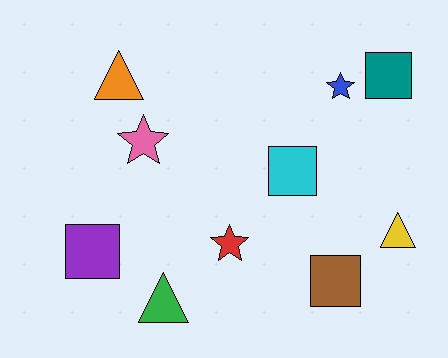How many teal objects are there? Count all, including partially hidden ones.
There is 1 teal object.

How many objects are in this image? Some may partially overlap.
There are 10 objects.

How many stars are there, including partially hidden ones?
There are 3 stars.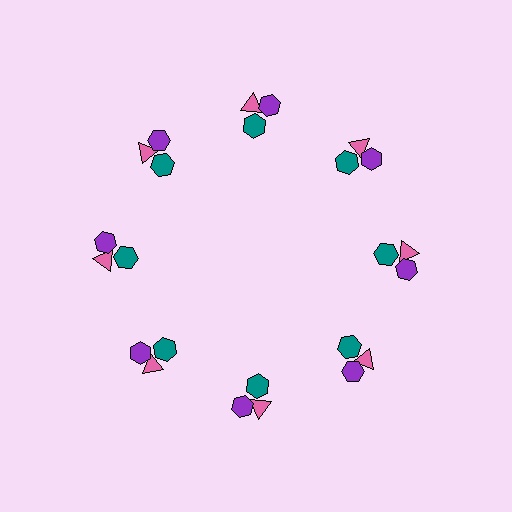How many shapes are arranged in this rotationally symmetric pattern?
There are 24 shapes, arranged in 8 groups of 3.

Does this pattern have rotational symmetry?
Yes, this pattern has 8-fold rotational symmetry. It looks the same after rotating 45 degrees around the center.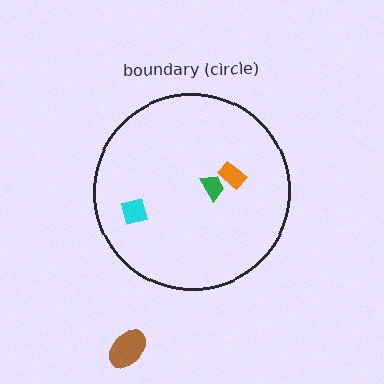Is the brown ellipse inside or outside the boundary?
Outside.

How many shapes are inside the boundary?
3 inside, 1 outside.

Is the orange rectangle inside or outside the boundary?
Inside.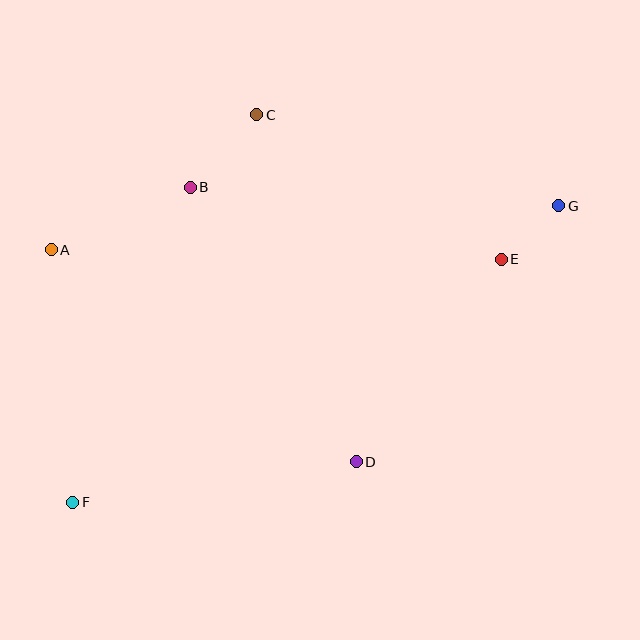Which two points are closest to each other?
Points E and G are closest to each other.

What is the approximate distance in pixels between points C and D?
The distance between C and D is approximately 361 pixels.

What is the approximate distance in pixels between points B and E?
The distance between B and E is approximately 319 pixels.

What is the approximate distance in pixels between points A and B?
The distance between A and B is approximately 152 pixels.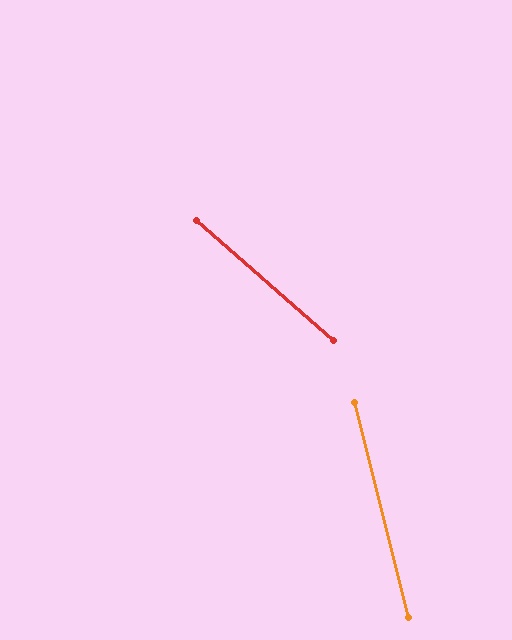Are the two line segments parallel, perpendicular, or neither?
Neither parallel nor perpendicular — they differ by about 35°.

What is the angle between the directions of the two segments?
Approximately 35 degrees.